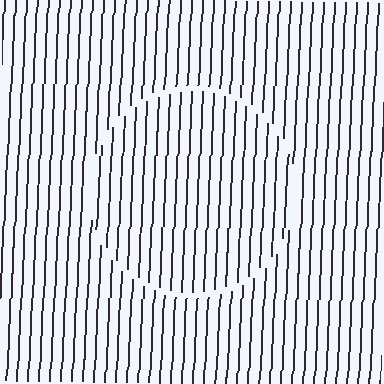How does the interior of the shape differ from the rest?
The interior of the shape contains the same grating, shifted by half a period — the contour is defined by the phase discontinuity where line-ends from the inner and outer gratings abut.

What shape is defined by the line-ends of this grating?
An illusory circle. The interior of the shape contains the same grating, shifted by half a period — the contour is defined by the phase discontinuity where line-ends from the inner and outer gratings abut.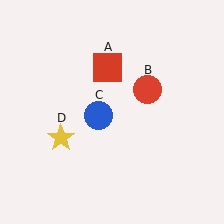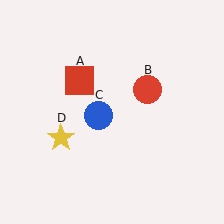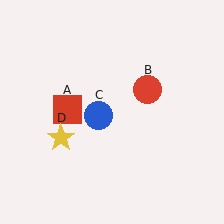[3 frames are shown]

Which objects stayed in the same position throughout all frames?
Red circle (object B) and blue circle (object C) and yellow star (object D) remained stationary.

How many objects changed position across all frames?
1 object changed position: red square (object A).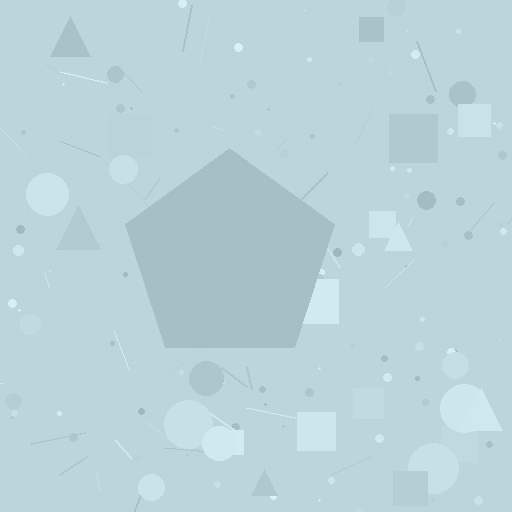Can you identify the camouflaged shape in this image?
The camouflaged shape is a pentagon.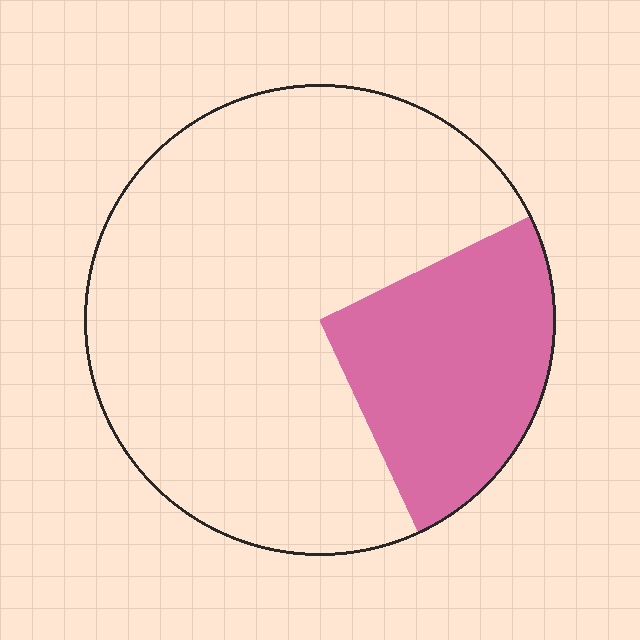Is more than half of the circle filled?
No.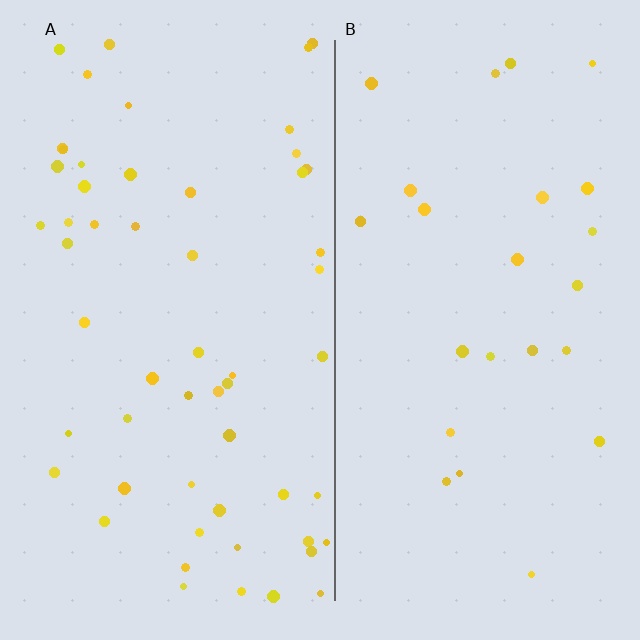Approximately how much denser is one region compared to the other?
Approximately 2.3× — region A over region B.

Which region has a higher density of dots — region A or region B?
A (the left).